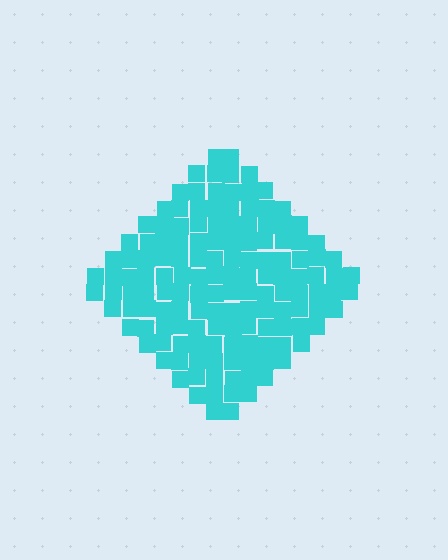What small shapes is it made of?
It is made of small squares.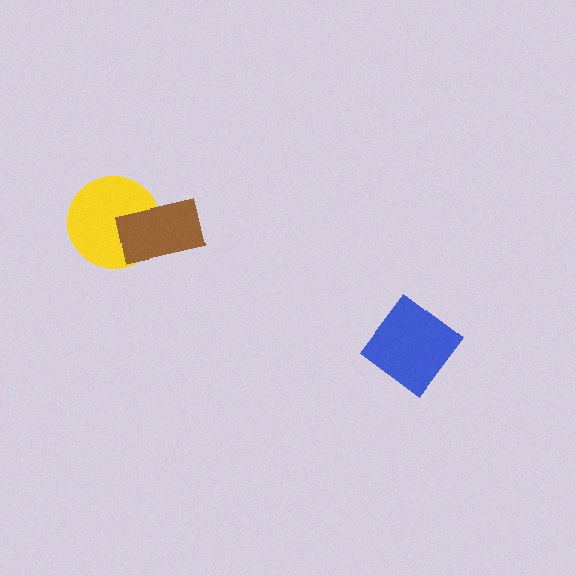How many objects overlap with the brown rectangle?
1 object overlaps with the brown rectangle.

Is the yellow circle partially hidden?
Yes, it is partially covered by another shape.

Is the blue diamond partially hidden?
No, no other shape covers it.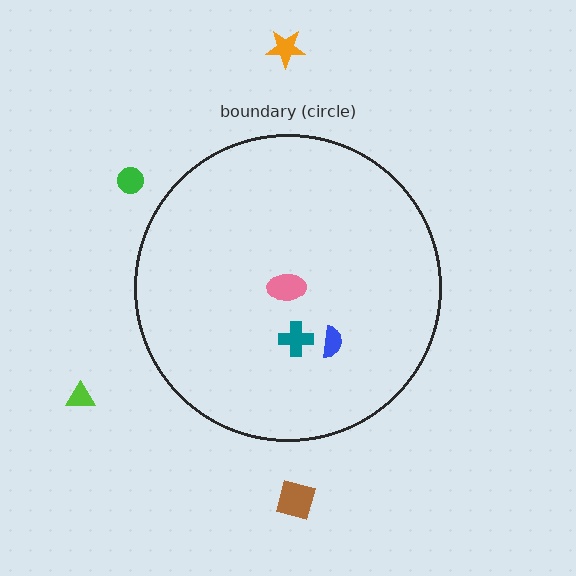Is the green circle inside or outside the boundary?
Outside.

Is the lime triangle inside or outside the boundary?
Outside.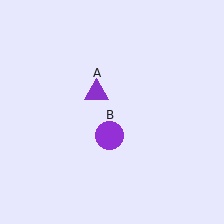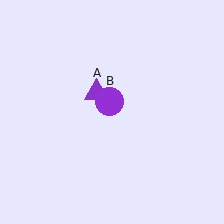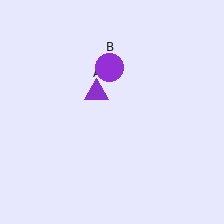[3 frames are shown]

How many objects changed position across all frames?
1 object changed position: purple circle (object B).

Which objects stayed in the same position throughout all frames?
Purple triangle (object A) remained stationary.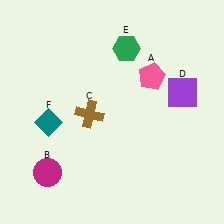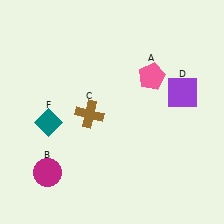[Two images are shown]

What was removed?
The green hexagon (E) was removed in Image 2.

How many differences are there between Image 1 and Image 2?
There is 1 difference between the two images.